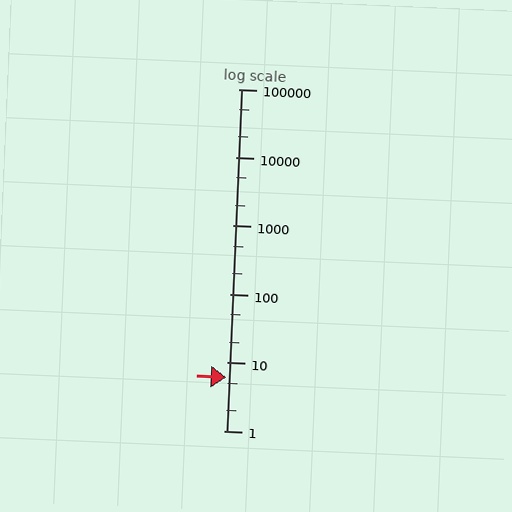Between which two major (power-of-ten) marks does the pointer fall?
The pointer is between 1 and 10.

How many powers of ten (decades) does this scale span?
The scale spans 5 decades, from 1 to 100000.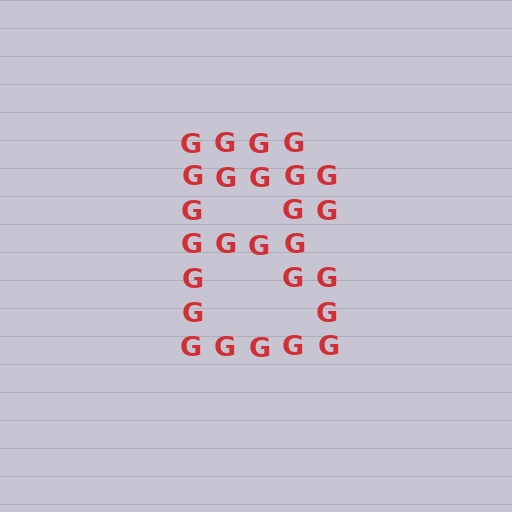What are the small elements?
The small elements are letter G's.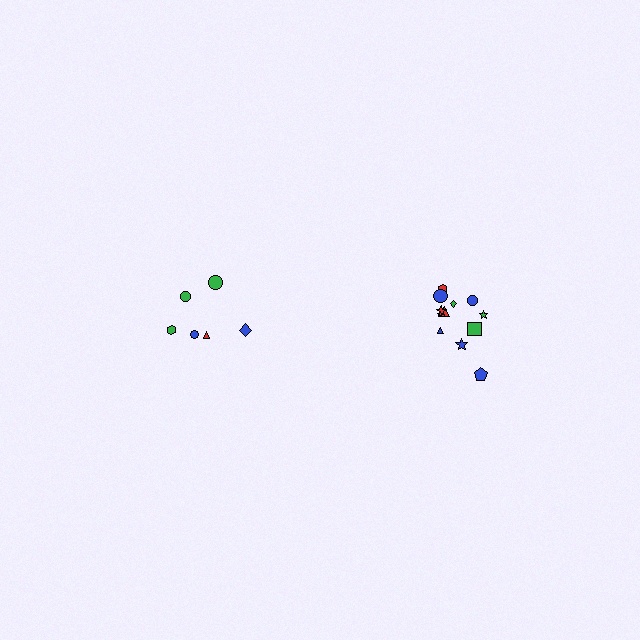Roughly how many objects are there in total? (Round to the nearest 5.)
Roughly 20 objects in total.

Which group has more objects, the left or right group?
The right group.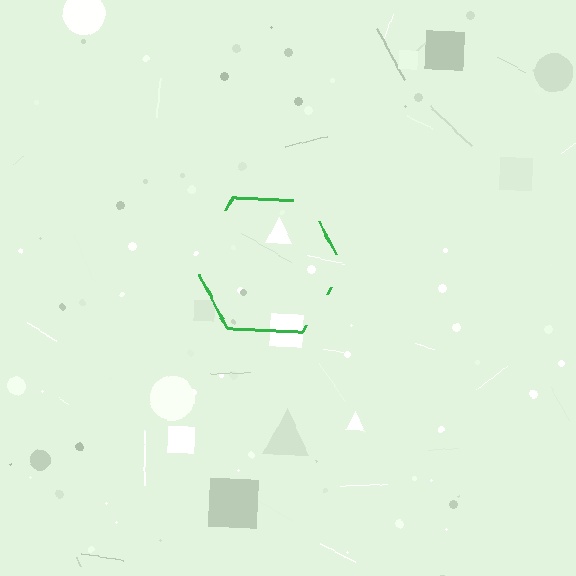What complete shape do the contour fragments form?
The contour fragments form a hexagon.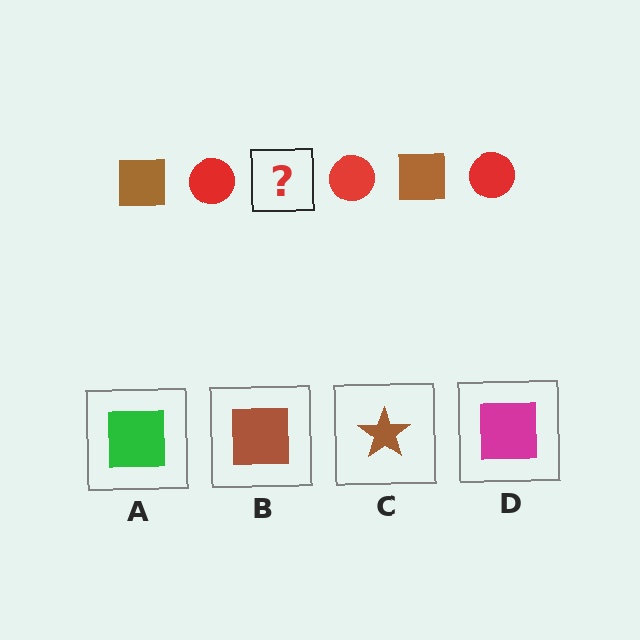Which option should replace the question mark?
Option B.